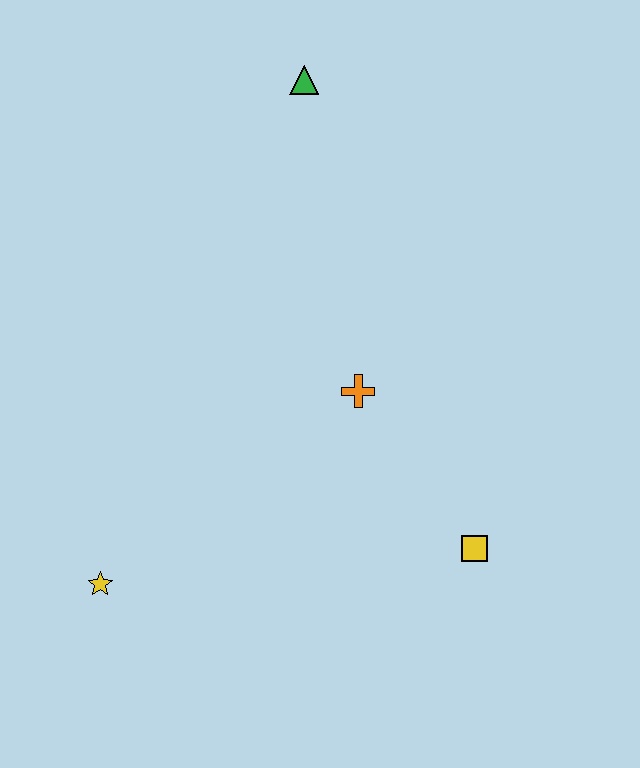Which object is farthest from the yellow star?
The green triangle is farthest from the yellow star.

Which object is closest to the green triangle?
The orange cross is closest to the green triangle.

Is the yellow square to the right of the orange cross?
Yes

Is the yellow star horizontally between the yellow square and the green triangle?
No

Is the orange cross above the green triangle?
No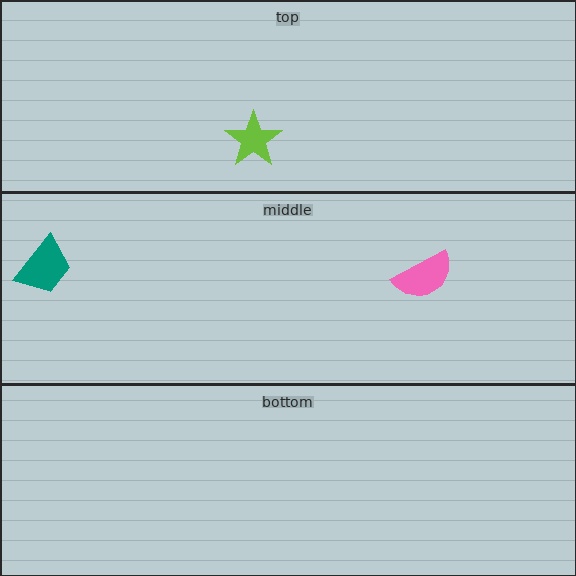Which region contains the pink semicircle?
The middle region.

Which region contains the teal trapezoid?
The middle region.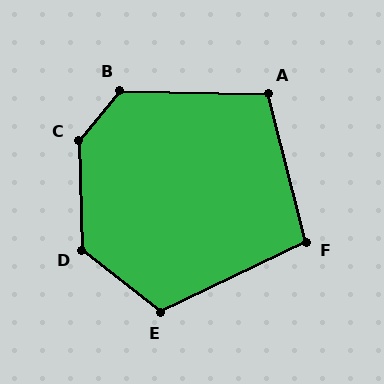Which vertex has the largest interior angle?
C, at approximately 139 degrees.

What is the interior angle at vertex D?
Approximately 130 degrees (obtuse).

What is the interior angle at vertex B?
Approximately 128 degrees (obtuse).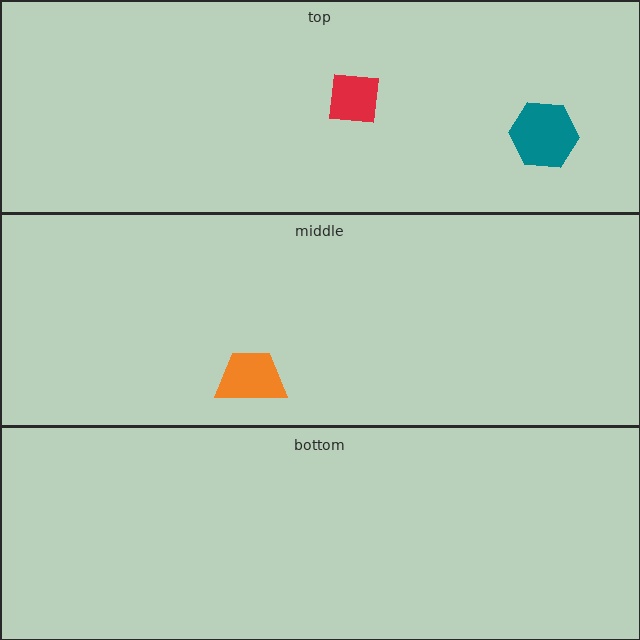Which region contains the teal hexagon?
The top region.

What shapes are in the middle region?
The orange trapezoid.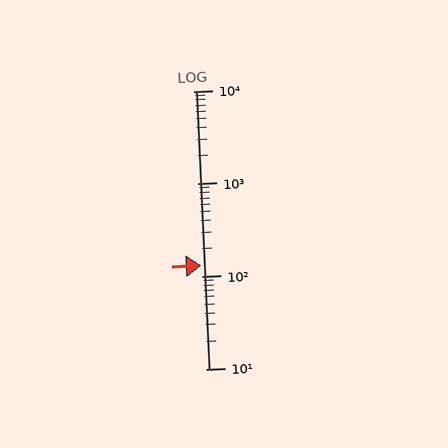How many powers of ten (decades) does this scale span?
The scale spans 3 decades, from 10 to 10000.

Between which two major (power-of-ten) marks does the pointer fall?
The pointer is between 100 and 1000.